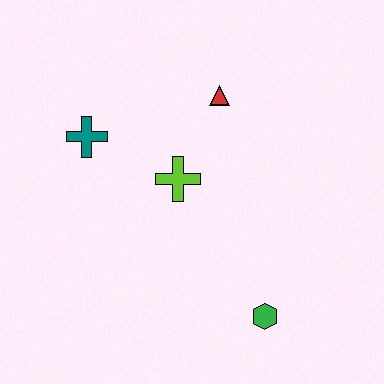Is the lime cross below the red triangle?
Yes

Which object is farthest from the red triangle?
The green hexagon is farthest from the red triangle.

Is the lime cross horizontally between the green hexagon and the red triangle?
No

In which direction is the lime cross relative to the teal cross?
The lime cross is to the right of the teal cross.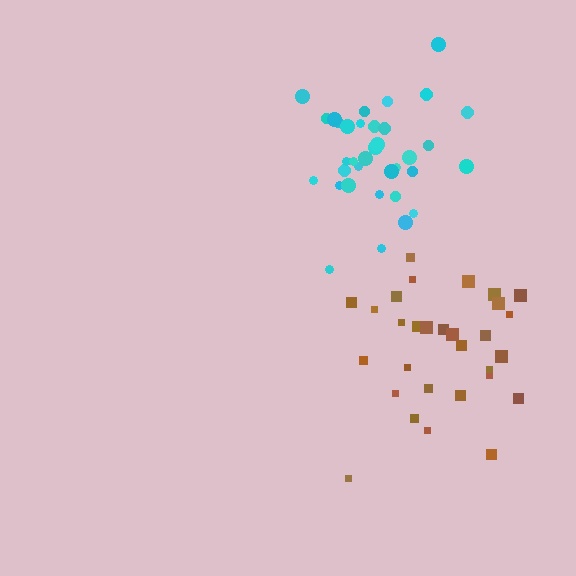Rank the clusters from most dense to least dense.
cyan, brown.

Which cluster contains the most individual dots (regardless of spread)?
Cyan (35).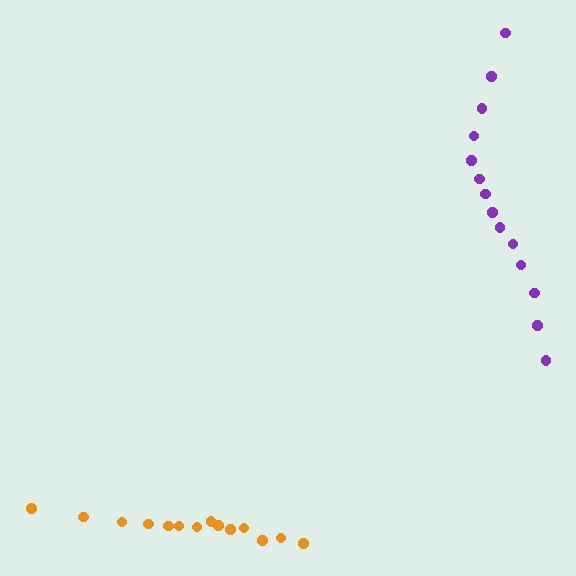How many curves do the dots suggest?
There are 2 distinct paths.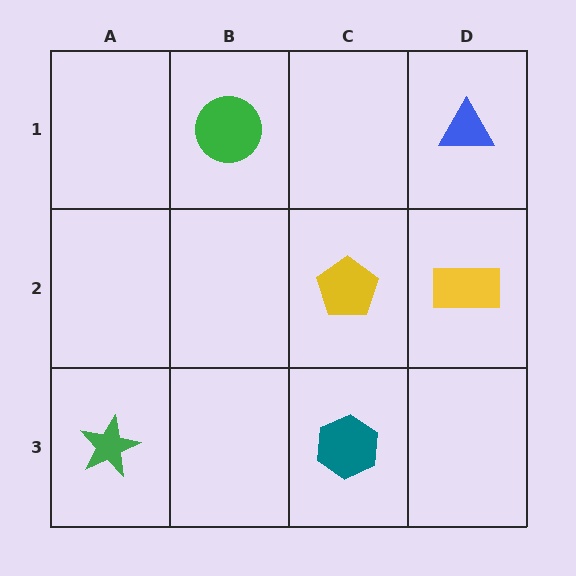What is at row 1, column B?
A green circle.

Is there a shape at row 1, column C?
No, that cell is empty.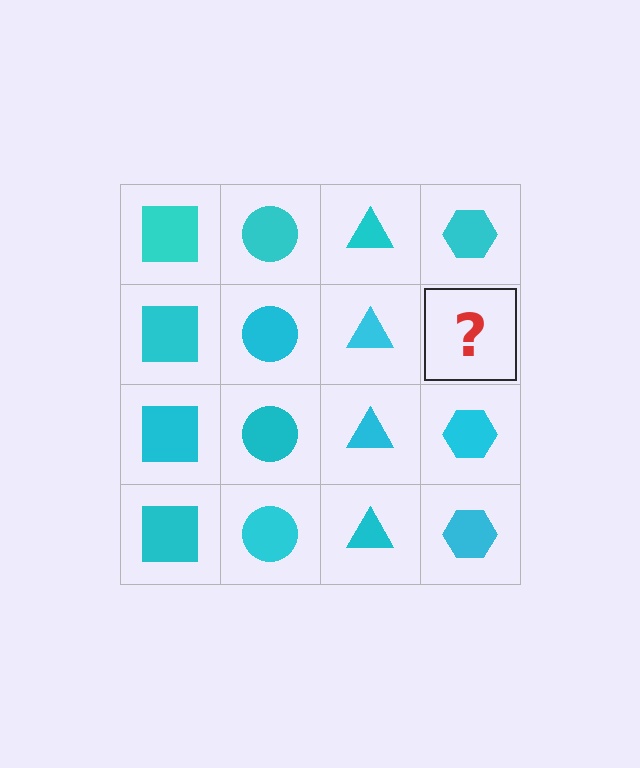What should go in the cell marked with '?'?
The missing cell should contain a cyan hexagon.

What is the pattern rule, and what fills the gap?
The rule is that each column has a consistent shape. The gap should be filled with a cyan hexagon.